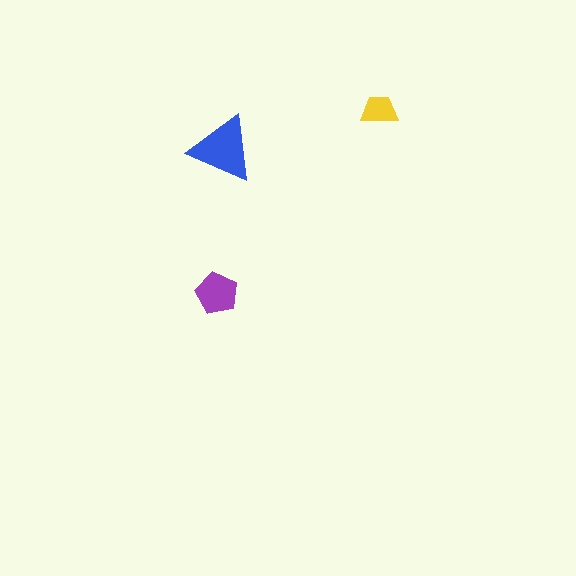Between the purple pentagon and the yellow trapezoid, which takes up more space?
The purple pentagon.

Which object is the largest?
The blue triangle.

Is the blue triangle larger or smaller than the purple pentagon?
Larger.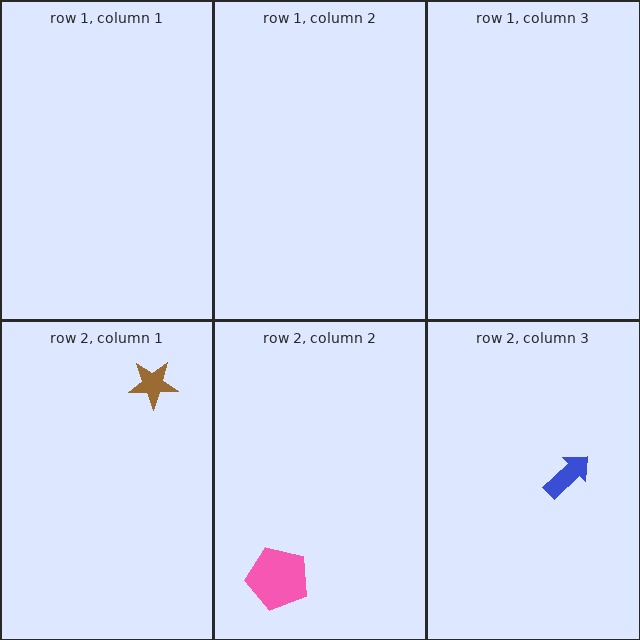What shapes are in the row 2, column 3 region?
The blue arrow.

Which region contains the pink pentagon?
The row 2, column 2 region.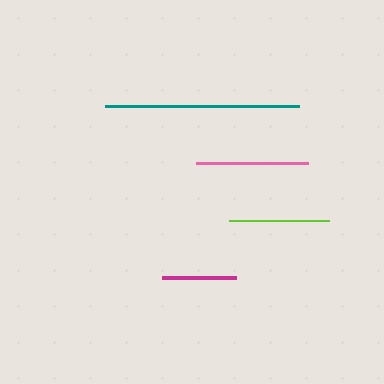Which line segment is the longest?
The teal line is the longest at approximately 195 pixels.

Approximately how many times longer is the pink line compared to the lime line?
The pink line is approximately 1.1 times the length of the lime line.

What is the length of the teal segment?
The teal segment is approximately 195 pixels long.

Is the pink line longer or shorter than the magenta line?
The pink line is longer than the magenta line.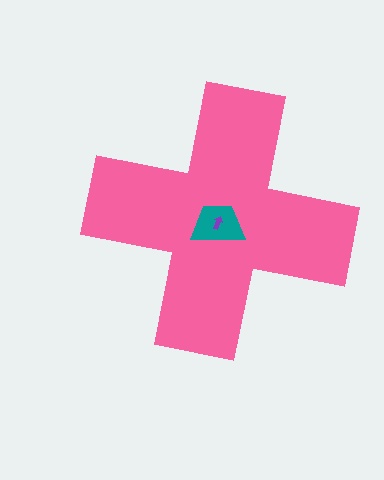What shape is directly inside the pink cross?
The teal trapezoid.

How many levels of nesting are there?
3.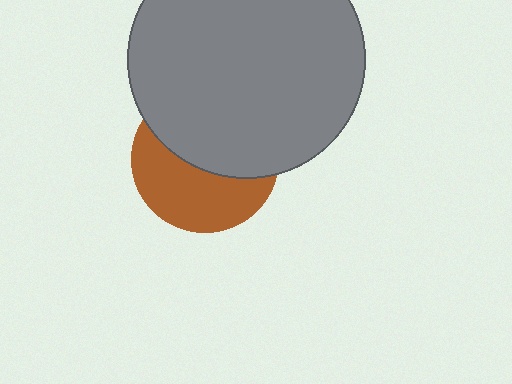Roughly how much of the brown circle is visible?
About half of it is visible (roughly 47%).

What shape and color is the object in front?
The object in front is a gray circle.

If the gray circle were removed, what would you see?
You would see the complete brown circle.